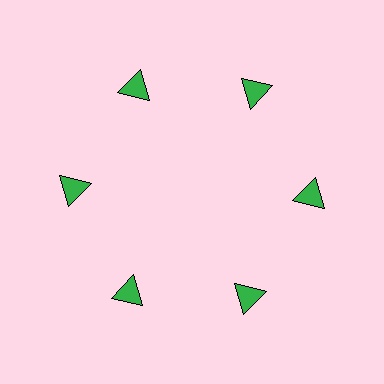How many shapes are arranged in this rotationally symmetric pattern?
There are 6 shapes, arranged in 6 groups of 1.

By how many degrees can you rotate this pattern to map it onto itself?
The pattern maps onto itself every 60 degrees of rotation.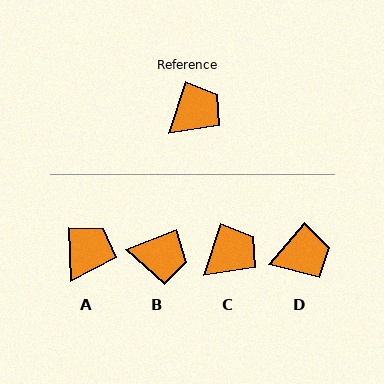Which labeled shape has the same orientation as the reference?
C.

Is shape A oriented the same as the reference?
No, it is off by about 20 degrees.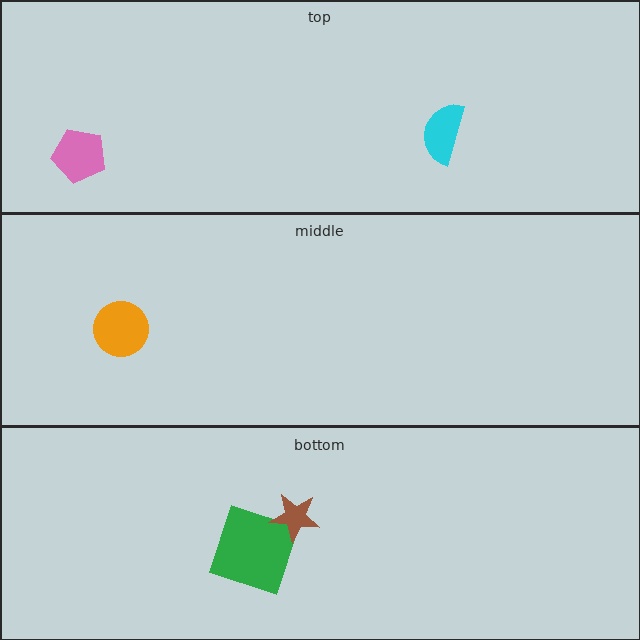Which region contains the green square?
The bottom region.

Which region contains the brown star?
The bottom region.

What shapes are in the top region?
The cyan semicircle, the pink pentagon.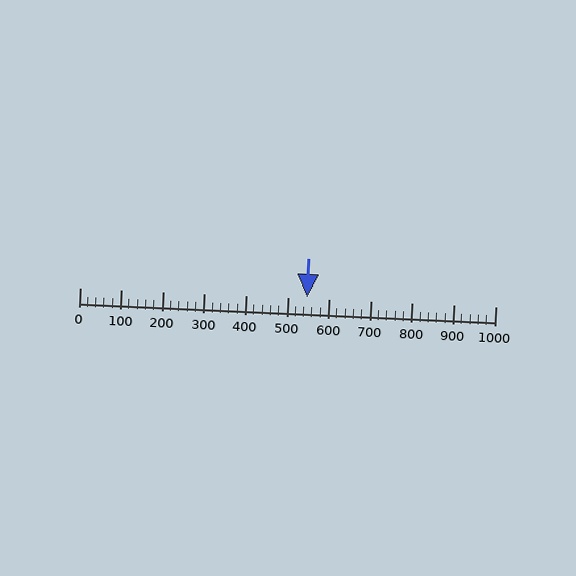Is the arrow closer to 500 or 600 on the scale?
The arrow is closer to 500.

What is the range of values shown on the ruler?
The ruler shows values from 0 to 1000.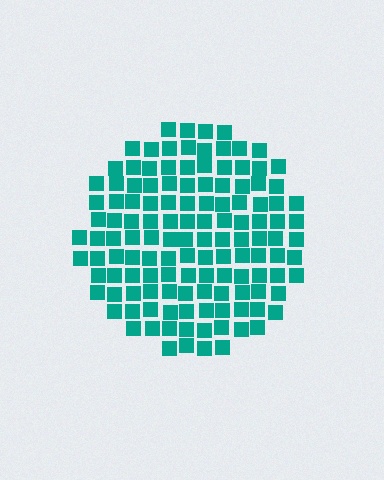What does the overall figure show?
The overall figure shows a circle.